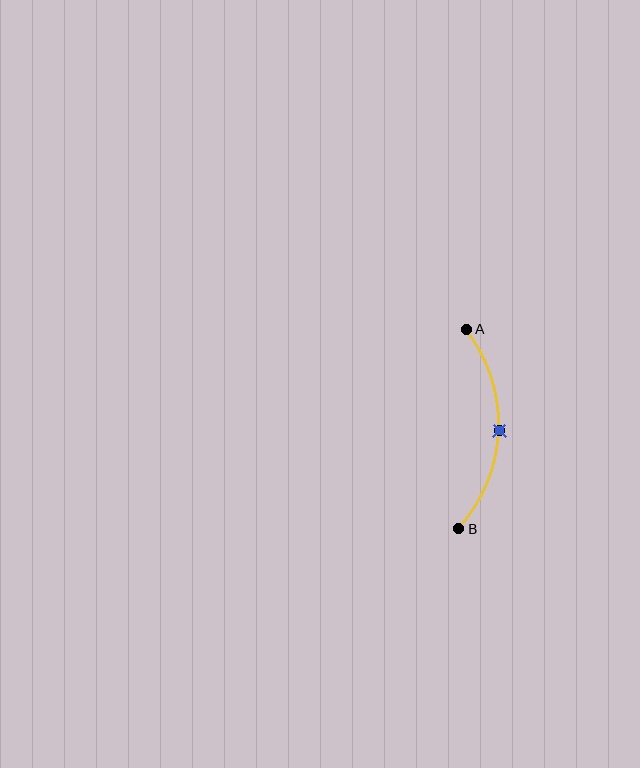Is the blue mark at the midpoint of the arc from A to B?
Yes. The blue mark lies on the arc at equal arc-length from both A and B — it is the arc midpoint.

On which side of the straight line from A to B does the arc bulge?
The arc bulges to the right of the straight line connecting A and B.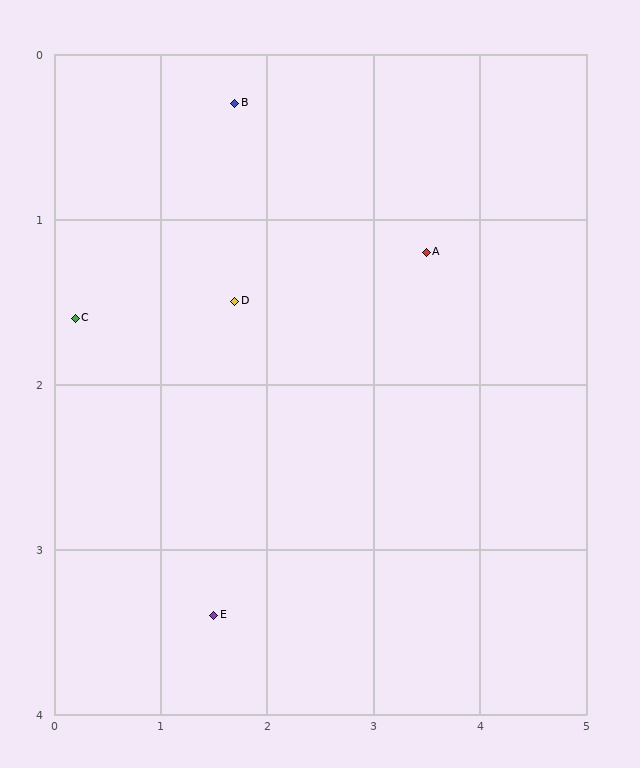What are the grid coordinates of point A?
Point A is at approximately (3.5, 1.2).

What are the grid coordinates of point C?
Point C is at approximately (0.2, 1.6).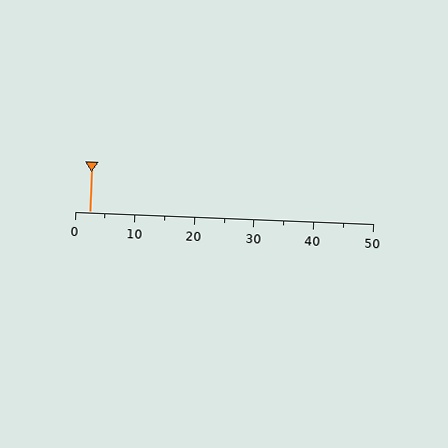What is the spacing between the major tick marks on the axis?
The major ticks are spaced 10 apart.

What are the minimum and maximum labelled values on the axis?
The axis runs from 0 to 50.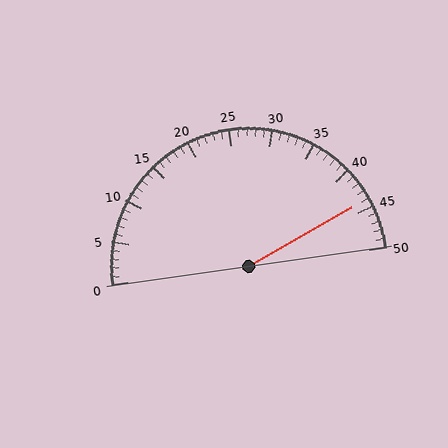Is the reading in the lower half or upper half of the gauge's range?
The reading is in the upper half of the range (0 to 50).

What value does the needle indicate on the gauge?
The needle indicates approximately 44.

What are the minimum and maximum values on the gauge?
The gauge ranges from 0 to 50.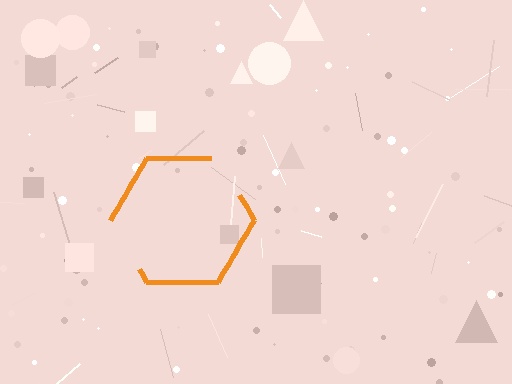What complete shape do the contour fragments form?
The contour fragments form a hexagon.